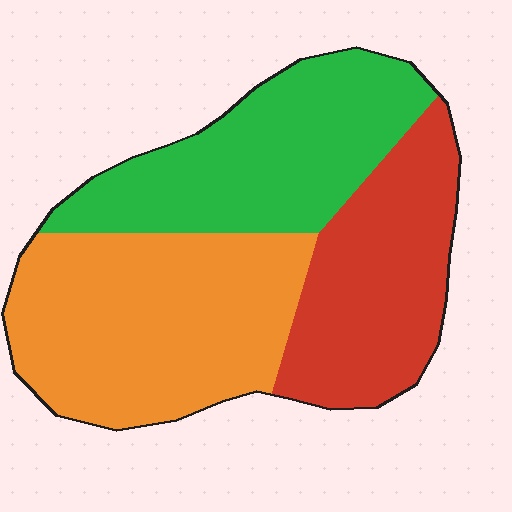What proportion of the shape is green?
Green takes up about one third (1/3) of the shape.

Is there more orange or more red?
Orange.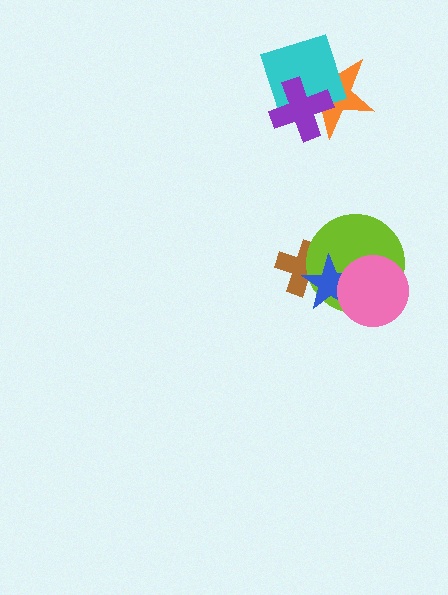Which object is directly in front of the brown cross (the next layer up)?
The lime circle is directly in front of the brown cross.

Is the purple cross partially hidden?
No, no other shape covers it.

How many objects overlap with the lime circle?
3 objects overlap with the lime circle.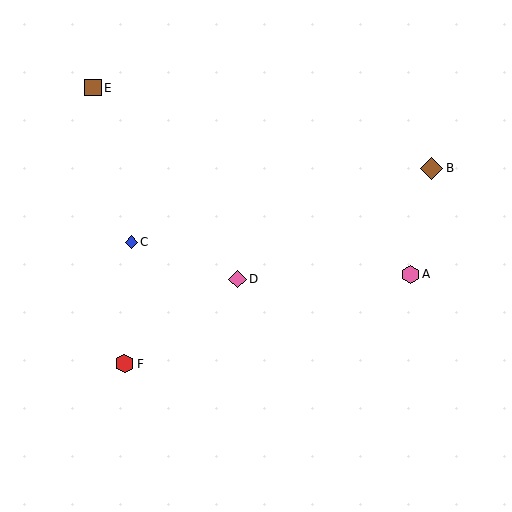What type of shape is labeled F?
Shape F is a red hexagon.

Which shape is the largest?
The brown diamond (labeled B) is the largest.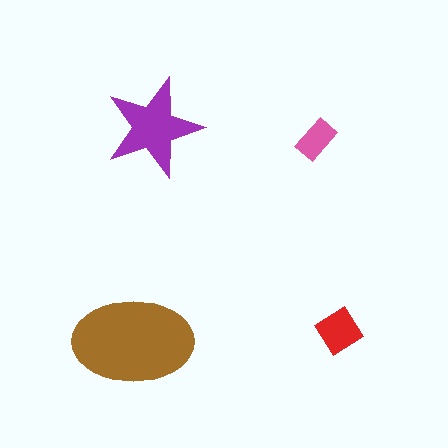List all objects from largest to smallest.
The brown ellipse, the purple star, the red diamond, the pink rectangle.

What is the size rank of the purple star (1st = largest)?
2nd.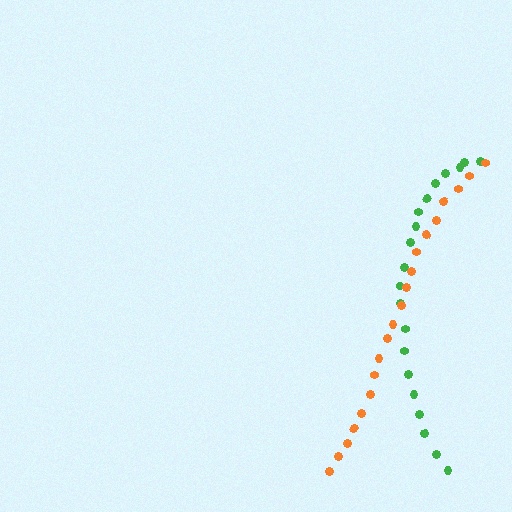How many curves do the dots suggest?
There are 2 distinct paths.